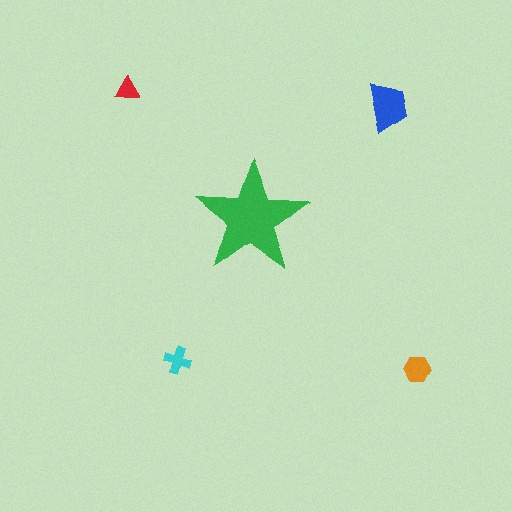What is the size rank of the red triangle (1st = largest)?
5th.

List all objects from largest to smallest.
The green star, the blue trapezoid, the orange hexagon, the cyan cross, the red triangle.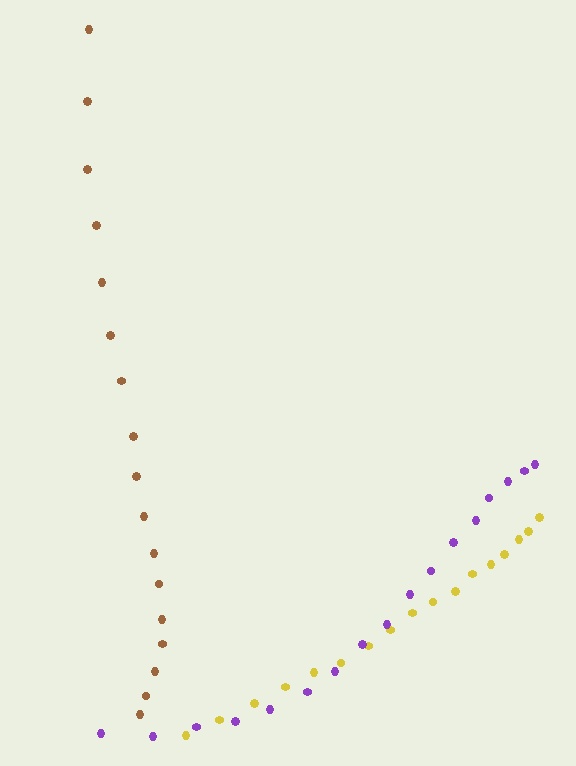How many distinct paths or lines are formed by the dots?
There are 3 distinct paths.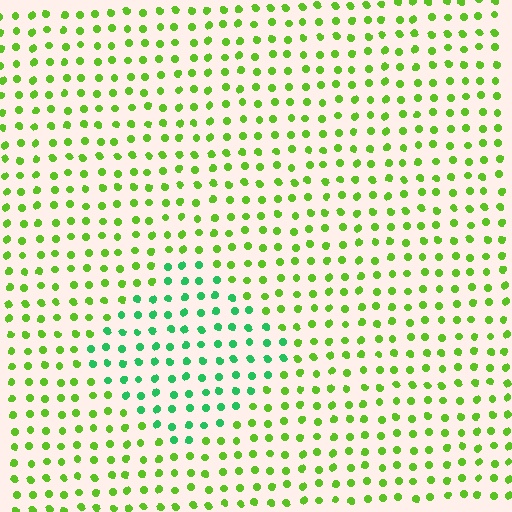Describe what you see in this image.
The image is filled with small lime elements in a uniform arrangement. A diamond-shaped region is visible where the elements are tinted to a slightly different hue, forming a subtle color boundary.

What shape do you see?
I see a diamond.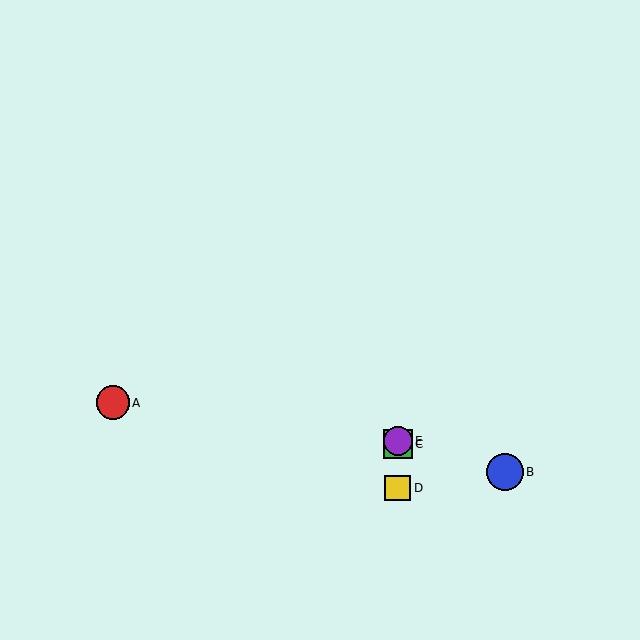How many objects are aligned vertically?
3 objects (C, D, E) are aligned vertically.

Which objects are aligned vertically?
Objects C, D, E are aligned vertically.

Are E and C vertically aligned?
Yes, both are at x≈398.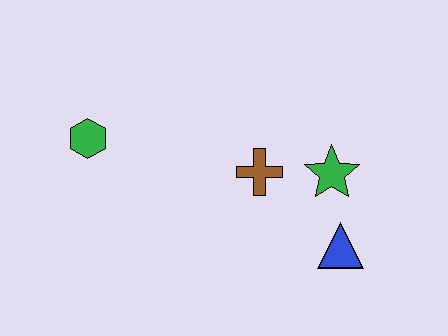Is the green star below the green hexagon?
Yes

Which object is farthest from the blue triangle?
The green hexagon is farthest from the blue triangle.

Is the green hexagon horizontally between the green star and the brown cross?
No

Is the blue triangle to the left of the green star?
No